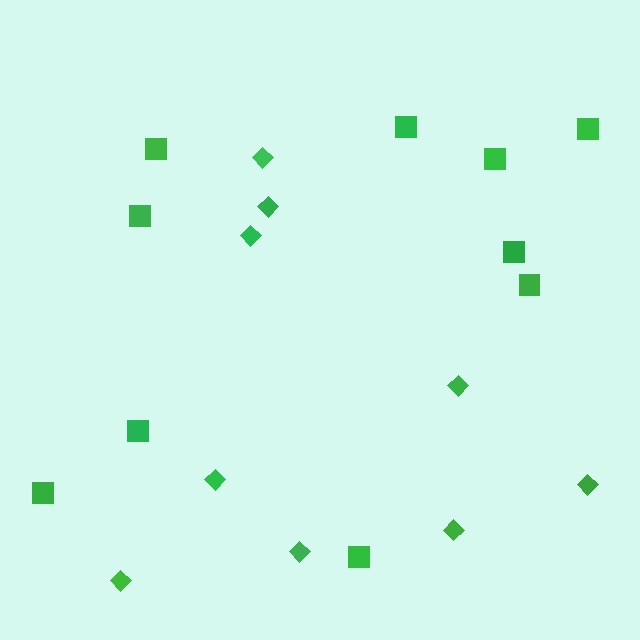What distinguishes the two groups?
There are 2 groups: one group of diamonds (9) and one group of squares (10).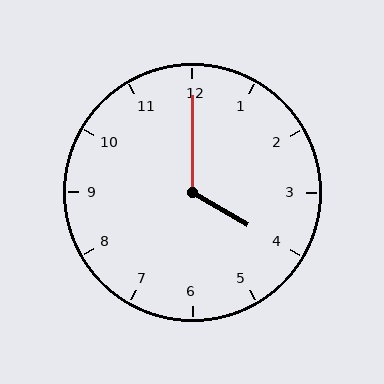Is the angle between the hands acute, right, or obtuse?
It is obtuse.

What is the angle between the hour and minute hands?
Approximately 120 degrees.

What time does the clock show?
4:00.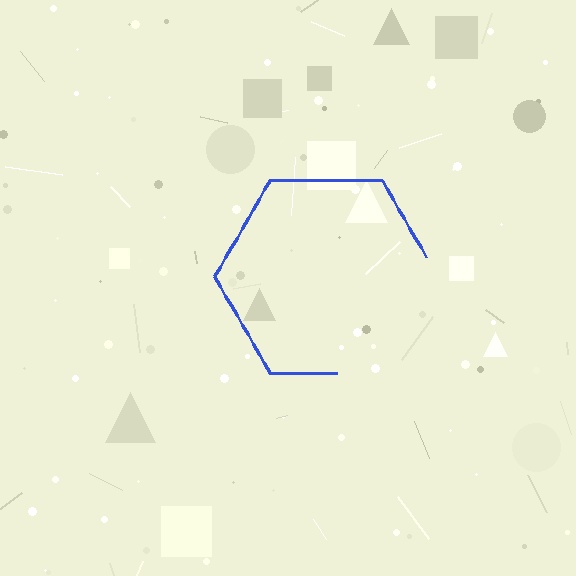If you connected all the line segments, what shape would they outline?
They would outline a hexagon.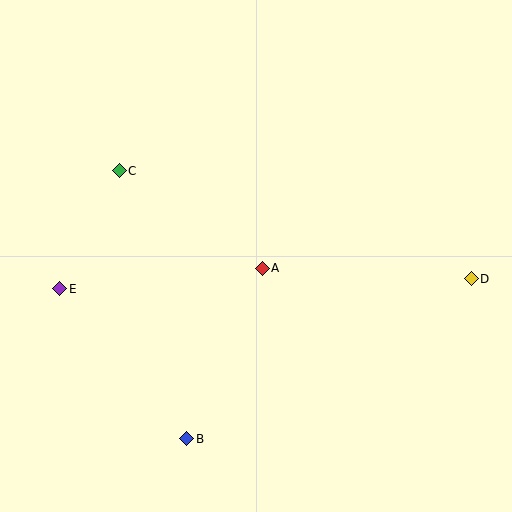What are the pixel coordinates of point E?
Point E is at (60, 289).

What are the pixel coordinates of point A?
Point A is at (262, 268).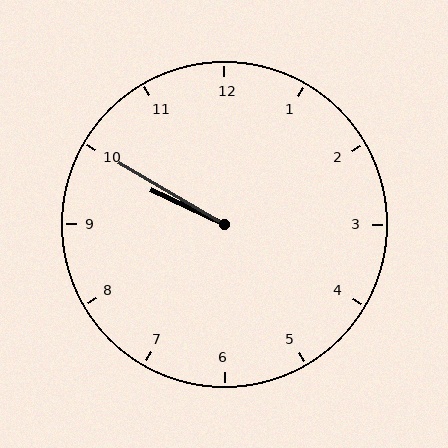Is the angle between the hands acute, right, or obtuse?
It is acute.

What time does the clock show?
9:50.